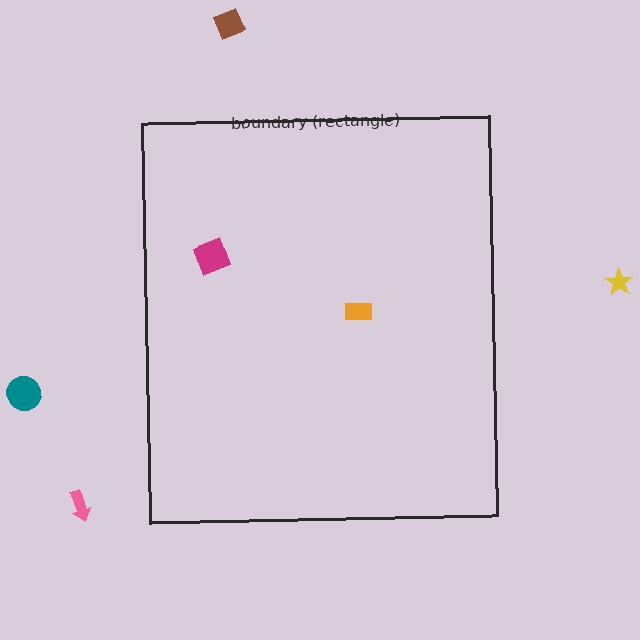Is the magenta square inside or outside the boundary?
Inside.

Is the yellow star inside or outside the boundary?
Outside.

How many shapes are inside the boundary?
2 inside, 4 outside.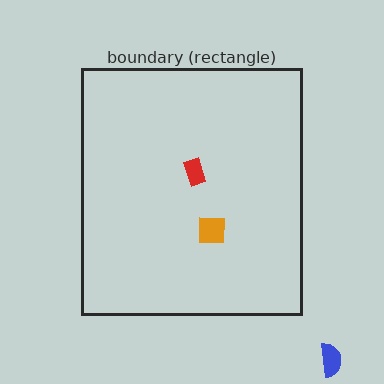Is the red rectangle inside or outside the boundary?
Inside.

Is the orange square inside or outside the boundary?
Inside.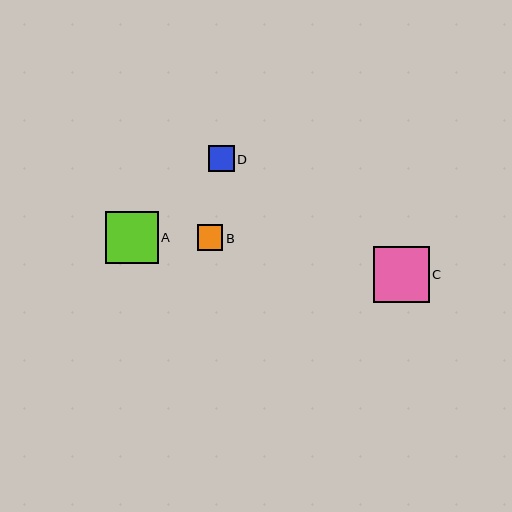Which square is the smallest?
Square B is the smallest with a size of approximately 25 pixels.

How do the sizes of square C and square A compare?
Square C and square A are approximately the same size.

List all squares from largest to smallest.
From largest to smallest: C, A, D, B.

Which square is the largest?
Square C is the largest with a size of approximately 56 pixels.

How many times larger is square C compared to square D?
Square C is approximately 2.2 times the size of square D.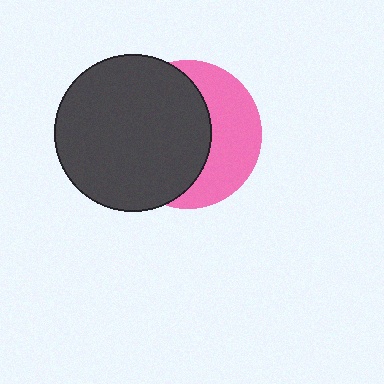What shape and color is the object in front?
The object in front is a dark gray circle.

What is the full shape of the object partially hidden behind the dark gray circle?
The partially hidden object is a pink circle.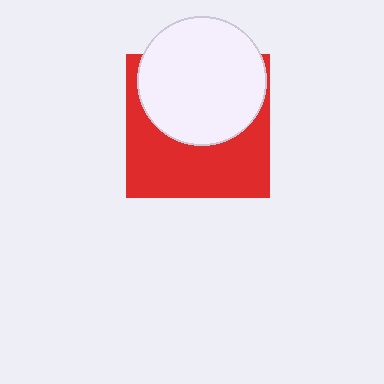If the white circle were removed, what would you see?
You would see the complete red square.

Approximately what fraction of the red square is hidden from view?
Roughly 49% of the red square is hidden behind the white circle.